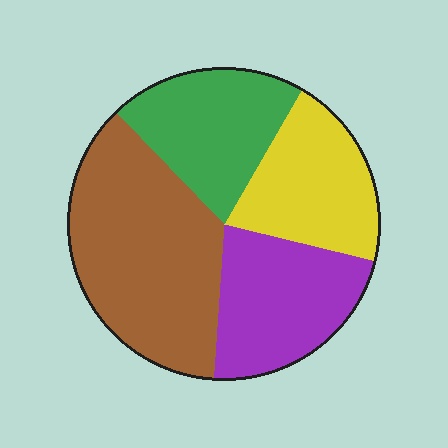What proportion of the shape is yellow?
Yellow takes up about one fifth (1/5) of the shape.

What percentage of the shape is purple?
Purple covers around 20% of the shape.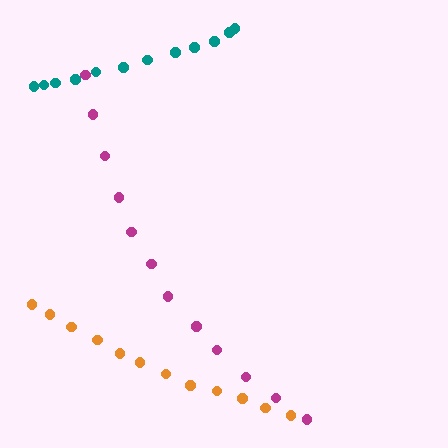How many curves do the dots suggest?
There are 3 distinct paths.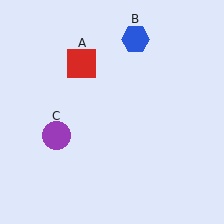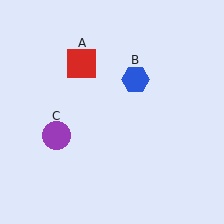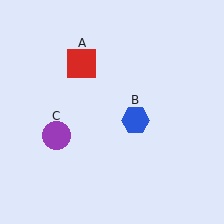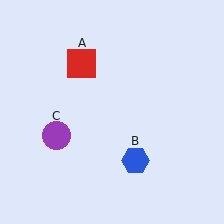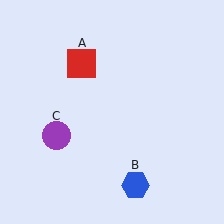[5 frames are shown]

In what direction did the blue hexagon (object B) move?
The blue hexagon (object B) moved down.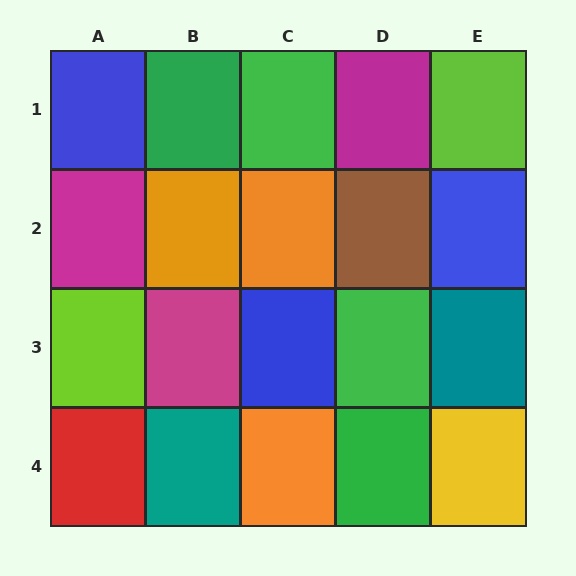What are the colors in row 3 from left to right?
Lime, magenta, blue, green, teal.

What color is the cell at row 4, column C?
Orange.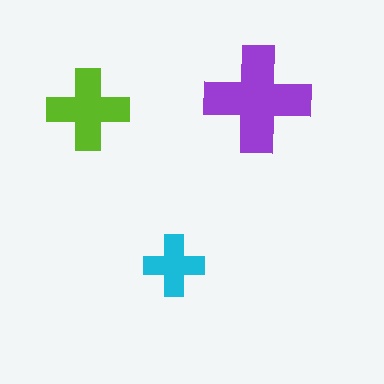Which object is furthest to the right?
The purple cross is rightmost.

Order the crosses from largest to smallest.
the purple one, the lime one, the cyan one.